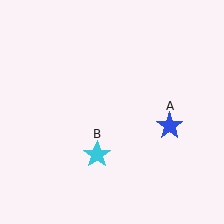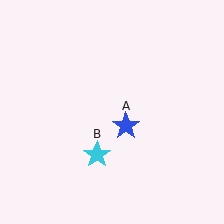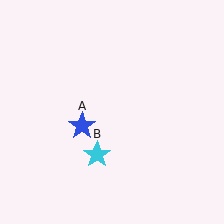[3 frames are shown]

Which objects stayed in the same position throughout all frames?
Cyan star (object B) remained stationary.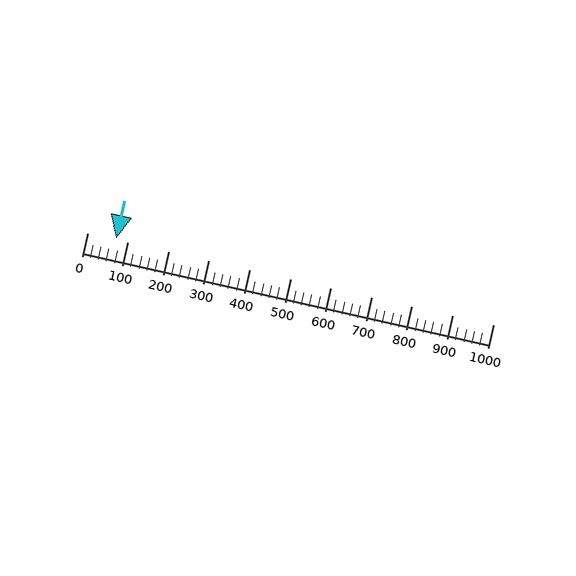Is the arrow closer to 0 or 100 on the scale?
The arrow is closer to 100.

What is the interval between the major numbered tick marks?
The major tick marks are spaced 100 units apart.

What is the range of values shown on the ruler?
The ruler shows values from 0 to 1000.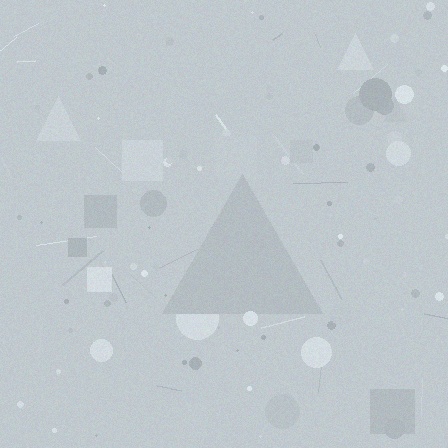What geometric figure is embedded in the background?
A triangle is embedded in the background.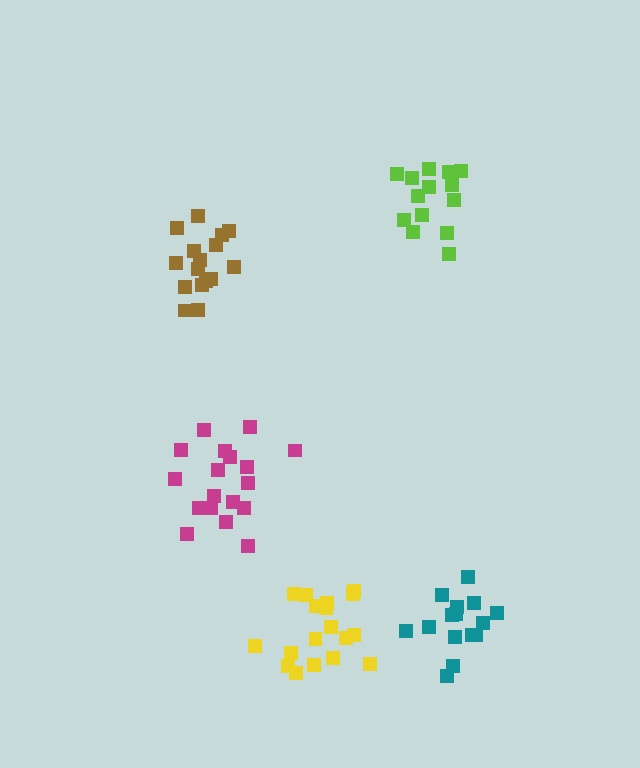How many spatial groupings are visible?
There are 5 spatial groupings.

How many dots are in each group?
Group 1: 15 dots, Group 2: 14 dots, Group 3: 18 dots, Group 4: 18 dots, Group 5: 16 dots (81 total).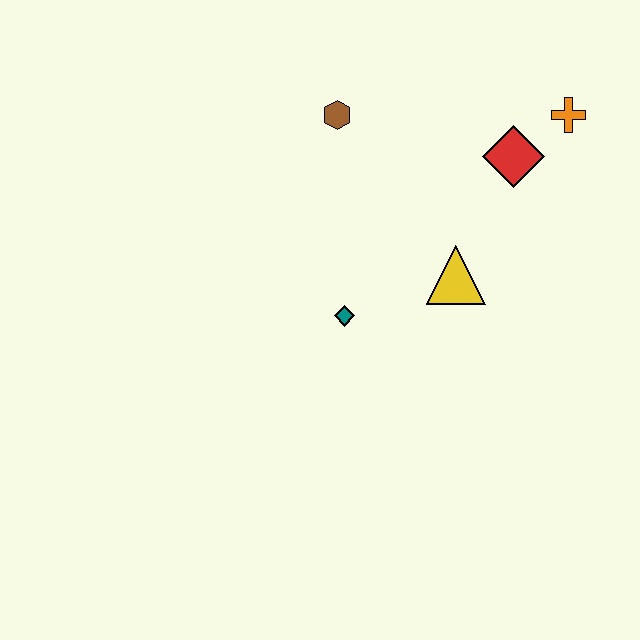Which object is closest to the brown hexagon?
The red diamond is closest to the brown hexagon.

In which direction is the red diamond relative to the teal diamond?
The red diamond is to the right of the teal diamond.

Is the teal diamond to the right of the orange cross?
No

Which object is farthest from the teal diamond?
The orange cross is farthest from the teal diamond.